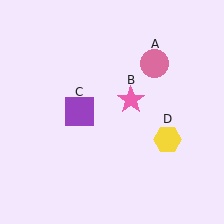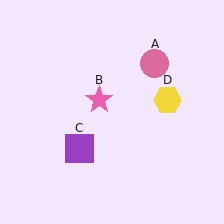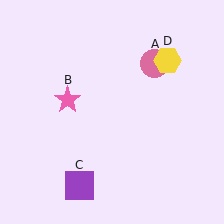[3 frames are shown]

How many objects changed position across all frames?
3 objects changed position: pink star (object B), purple square (object C), yellow hexagon (object D).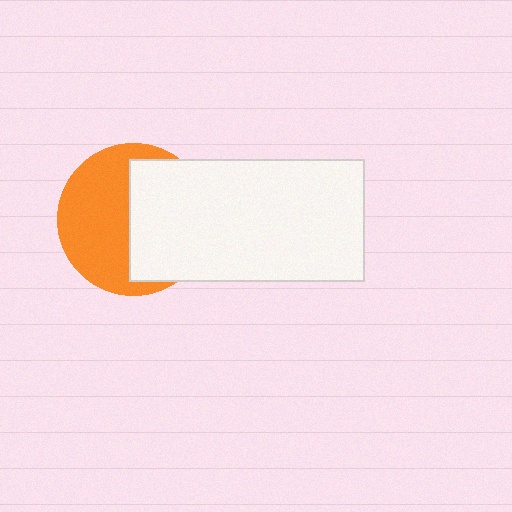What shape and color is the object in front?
The object in front is a white rectangle.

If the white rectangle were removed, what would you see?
You would see the complete orange circle.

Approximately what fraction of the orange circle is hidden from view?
Roughly 47% of the orange circle is hidden behind the white rectangle.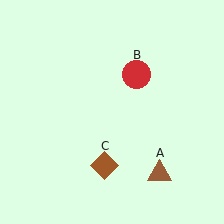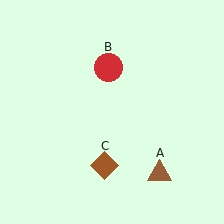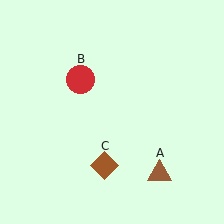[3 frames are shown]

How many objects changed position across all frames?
1 object changed position: red circle (object B).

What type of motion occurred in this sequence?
The red circle (object B) rotated counterclockwise around the center of the scene.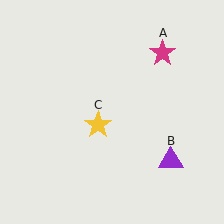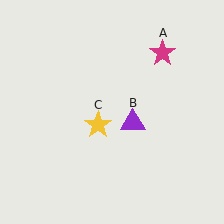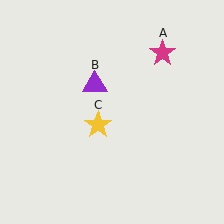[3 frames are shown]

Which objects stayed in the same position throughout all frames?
Magenta star (object A) and yellow star (object C) remained stationary.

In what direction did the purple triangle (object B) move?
The purple triangle (object B) moved up and to the left.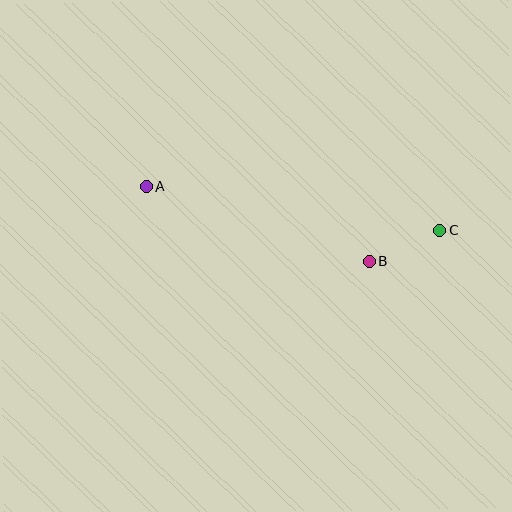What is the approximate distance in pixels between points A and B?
The distance between A and B is approximately 236 pixels.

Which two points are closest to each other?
Points B and C are closest to each other.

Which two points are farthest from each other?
Points A and C are farthest from each other.